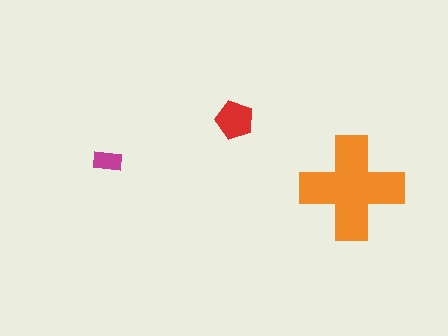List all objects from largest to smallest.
The orange cross, the red pentagon, the magenta rectangle.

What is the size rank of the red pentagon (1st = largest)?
2nd.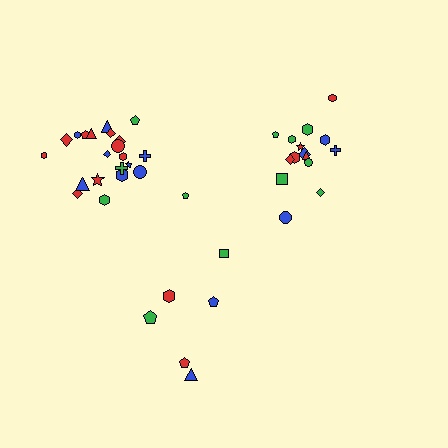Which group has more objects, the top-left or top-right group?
The top-left group.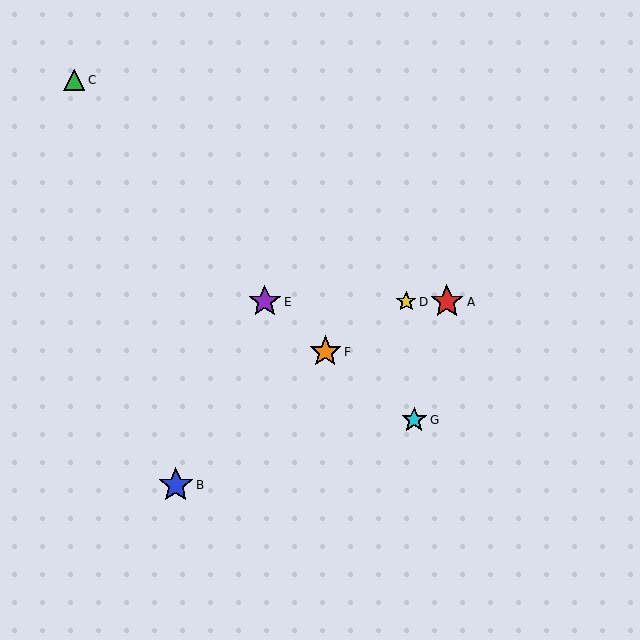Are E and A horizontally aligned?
Yes, both are at y≈302.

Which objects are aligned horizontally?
Objects A, D, E are aligned horizontally.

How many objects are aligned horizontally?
3 objects (A, D, E) are aligned horizontally.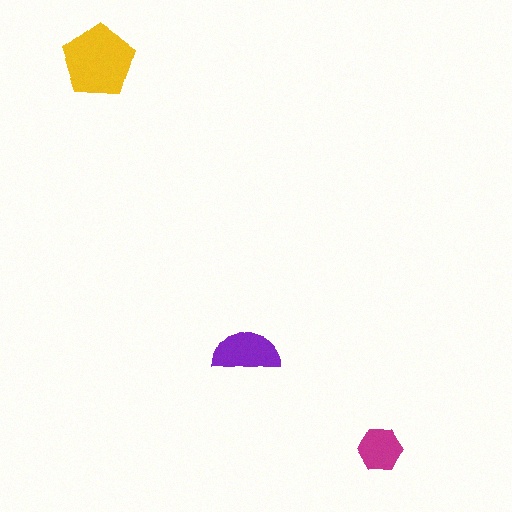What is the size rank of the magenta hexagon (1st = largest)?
3rd.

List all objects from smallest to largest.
The magenta hexagon, the purple semicircle, the yellow pentagon.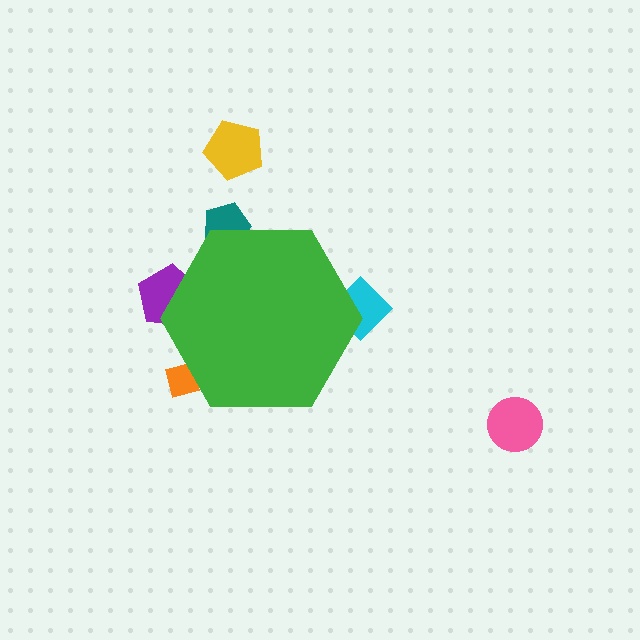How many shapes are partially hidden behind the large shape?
4 shapes are partially hidden.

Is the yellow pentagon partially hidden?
No, the yellow pentagon is fully visible.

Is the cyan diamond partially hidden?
Yes, the cyan diamond is partially hidden behind the green hexagon.